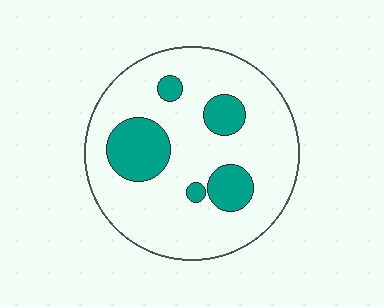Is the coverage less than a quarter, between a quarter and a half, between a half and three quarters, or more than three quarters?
Less than a quarter.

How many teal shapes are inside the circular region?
5.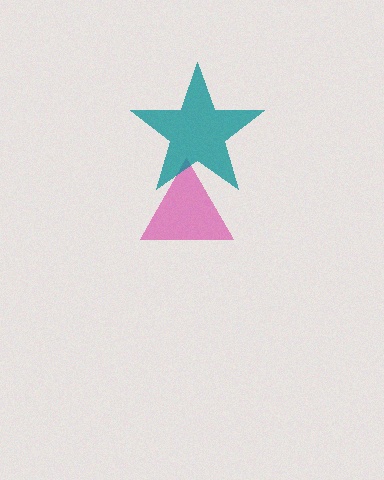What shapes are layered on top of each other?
The layered shapes are: a magenta triangle, a teal star.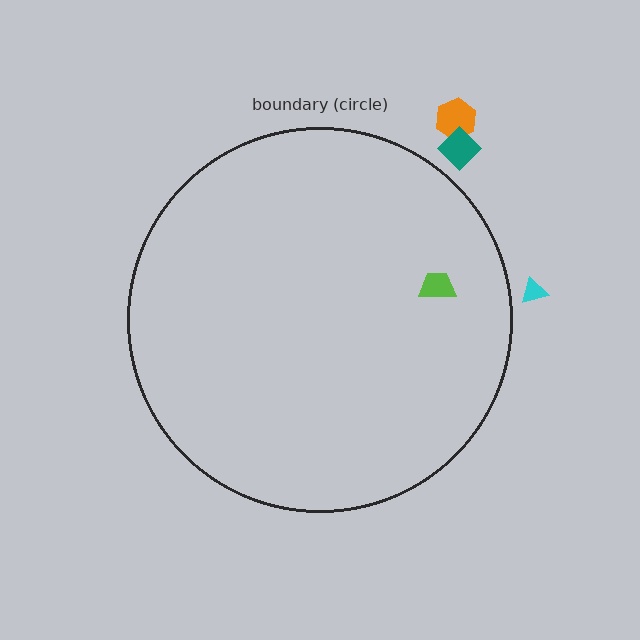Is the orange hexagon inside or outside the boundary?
Outside.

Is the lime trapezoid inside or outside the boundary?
Inside.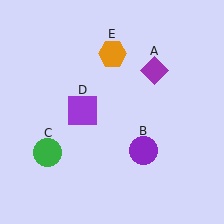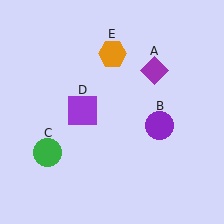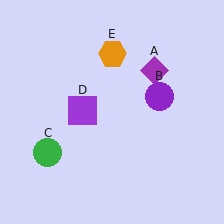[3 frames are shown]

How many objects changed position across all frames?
1 object changed position: purple circle (object B).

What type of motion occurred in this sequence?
The purple circle (object B) rotated counterclockwise around the center of the scene.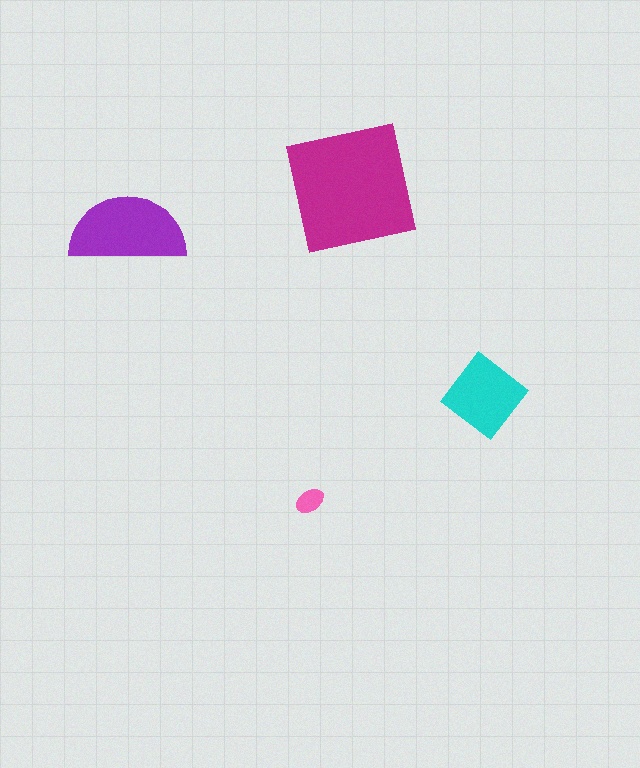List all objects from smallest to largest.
The pink ellipse, the cyan diamond, the purple semicircle, the magenta square.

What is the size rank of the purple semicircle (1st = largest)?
2nd.